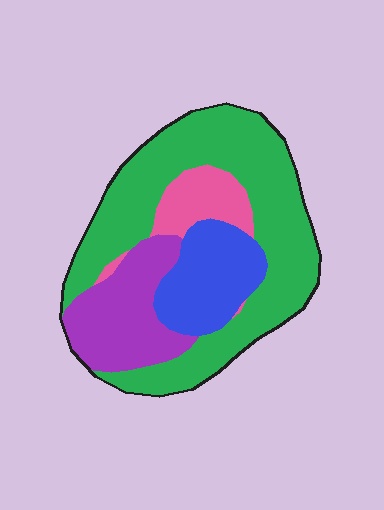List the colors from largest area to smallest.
From largest to smallest: green, purple, blue, pink.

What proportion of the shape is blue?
Blue takes up about one sixth (1/6) of the shape.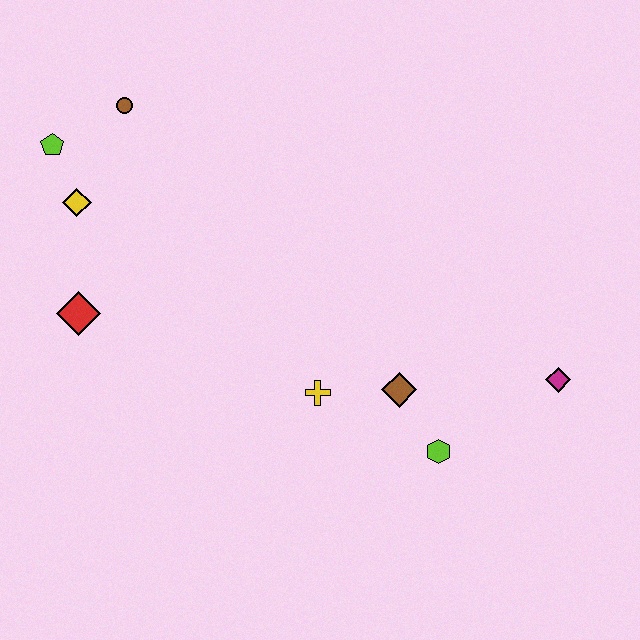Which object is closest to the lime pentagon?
The yellow diamond is closest to the lime pentagon.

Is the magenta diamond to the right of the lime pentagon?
Yes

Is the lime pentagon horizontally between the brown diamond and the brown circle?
No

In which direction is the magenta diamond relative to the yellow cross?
The magenta diamond is to the right of the yellow cross.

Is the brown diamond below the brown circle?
Yes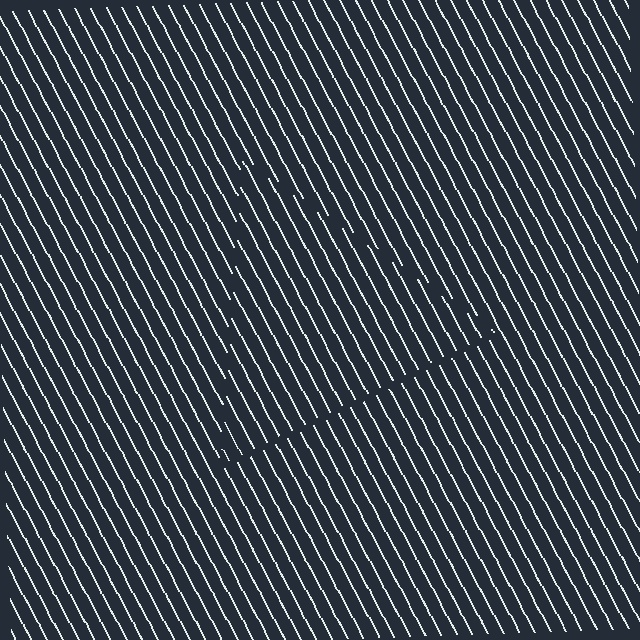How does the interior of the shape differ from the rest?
The interior of the shape contains the same grating, shifted by half a period — the contour is defined by the phase discontinuity where line-ends from the inner and outer gratings abut.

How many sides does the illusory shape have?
3 sides — the line-ends trace a triangle.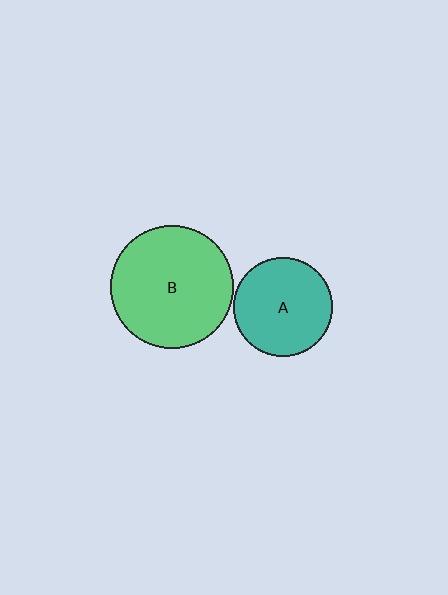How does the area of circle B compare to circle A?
Approximately 1.5 times.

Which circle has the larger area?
Circle B (green).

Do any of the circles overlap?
No, none of the circles overlap.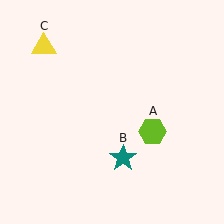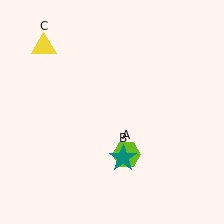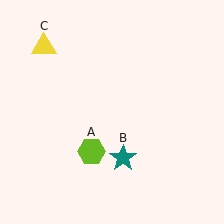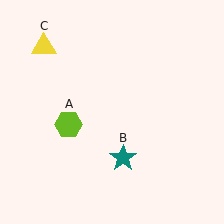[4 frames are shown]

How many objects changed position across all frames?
1 object changed position: lime hexagon (object A).